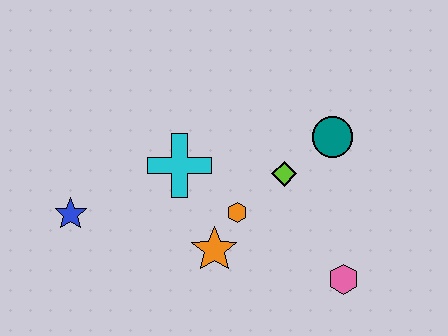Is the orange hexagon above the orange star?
Yes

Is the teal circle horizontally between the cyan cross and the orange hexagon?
No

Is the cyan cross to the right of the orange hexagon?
No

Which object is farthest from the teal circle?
The blue star is farthest from the teal circle.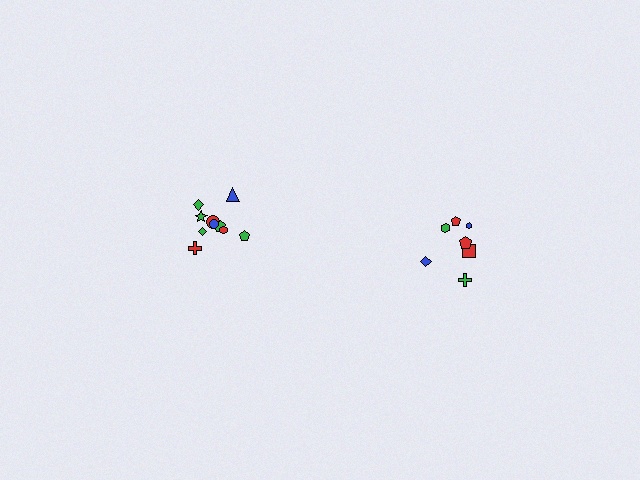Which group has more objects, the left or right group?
The left group.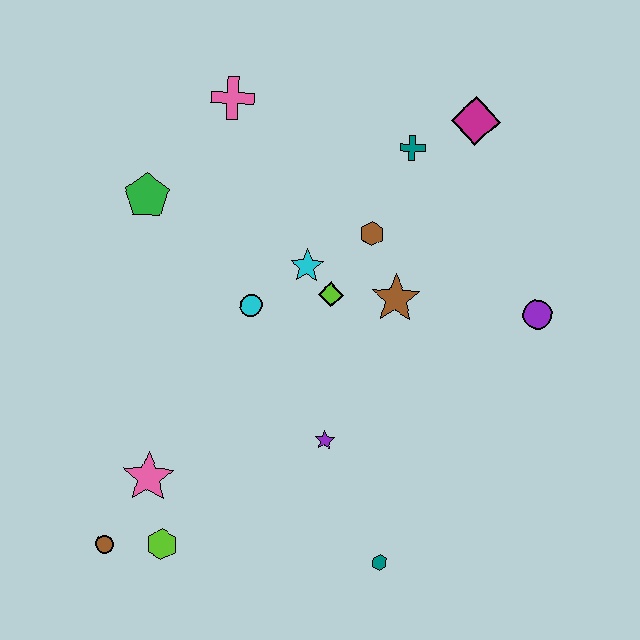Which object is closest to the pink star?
The lime hexagon is closest to the pink star.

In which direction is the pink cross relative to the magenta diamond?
The pink cross is to the left of the magenta diamond.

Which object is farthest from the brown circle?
The magenta diamond is farthest from the brown circle.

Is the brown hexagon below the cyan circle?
No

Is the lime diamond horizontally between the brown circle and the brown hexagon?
Yes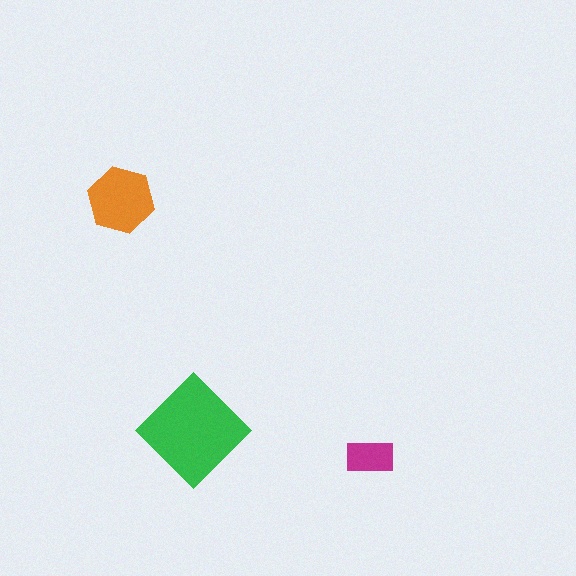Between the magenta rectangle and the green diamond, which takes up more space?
The green diamond.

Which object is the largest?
The green diamond.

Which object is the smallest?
The magenta rectangle.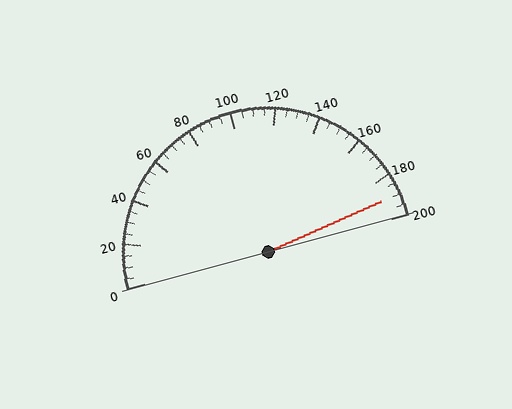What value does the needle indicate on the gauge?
The needle indicates approximately 190.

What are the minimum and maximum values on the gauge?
The gauge ranges from 0 to 200.